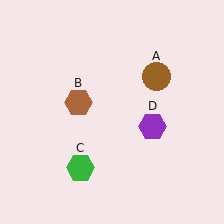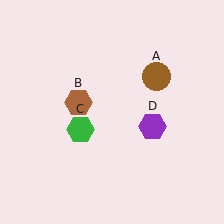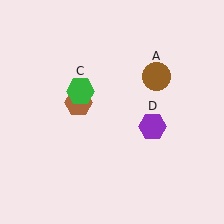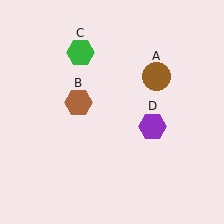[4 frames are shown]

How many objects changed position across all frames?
1 object changed position: green hexagon (object C).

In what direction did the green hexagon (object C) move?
The green hexagon (object C) moved up.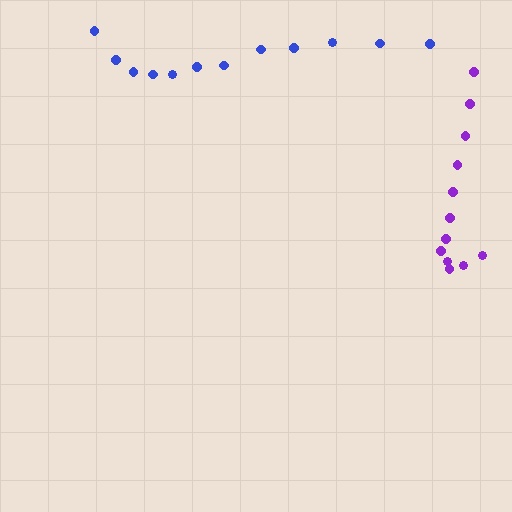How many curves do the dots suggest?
There are 2 distinct paths.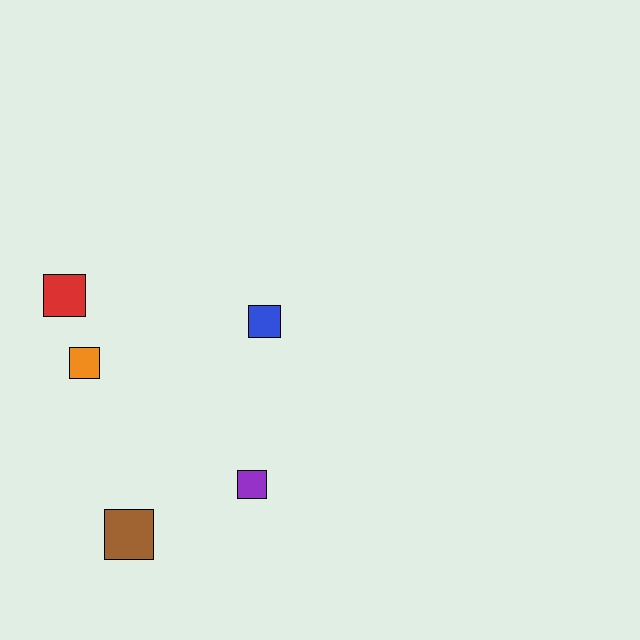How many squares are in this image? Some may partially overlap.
There are 5 squares.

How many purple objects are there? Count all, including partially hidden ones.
There is 1 purple object.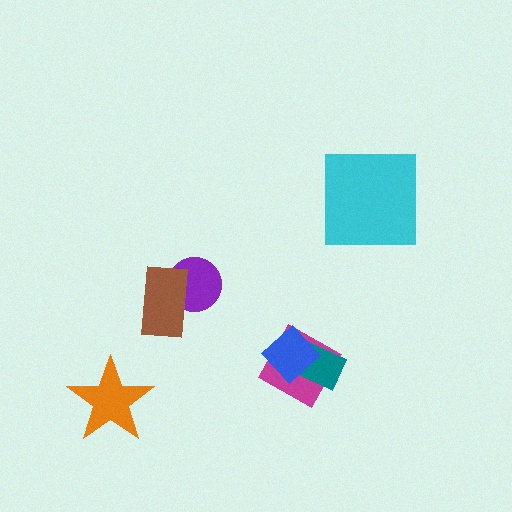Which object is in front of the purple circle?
The brown rectangle is in front of the purple circle.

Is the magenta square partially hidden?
Yes, it is partially covered by another shape.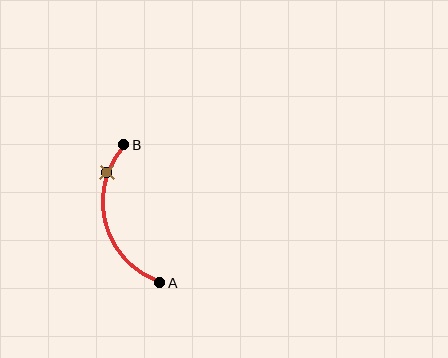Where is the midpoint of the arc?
The arc midpoint is the point on the curve farthest from the straight line joining A and B. It sits to the left of that line.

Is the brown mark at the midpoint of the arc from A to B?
No. The brown mark lies on the arc but is closer to endpoint B. The arc midpoint would be at the point on the curve equidistant along the arc from both A and B.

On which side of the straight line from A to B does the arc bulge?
The arc bulges to the left of the straight line connecting A and B.